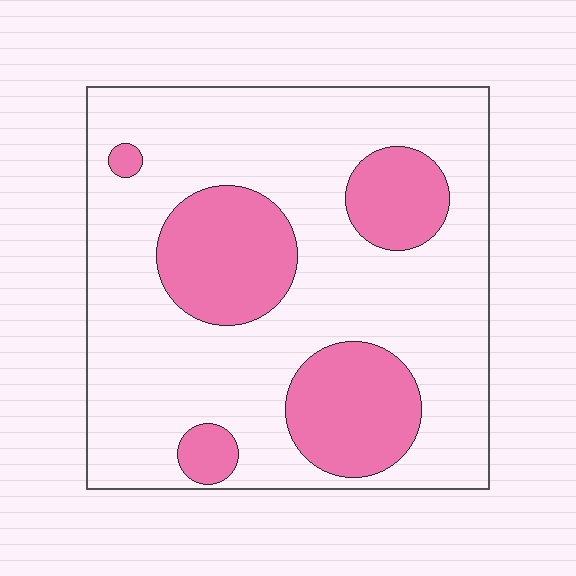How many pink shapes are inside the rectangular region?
5.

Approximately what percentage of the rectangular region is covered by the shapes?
Approximately 25%.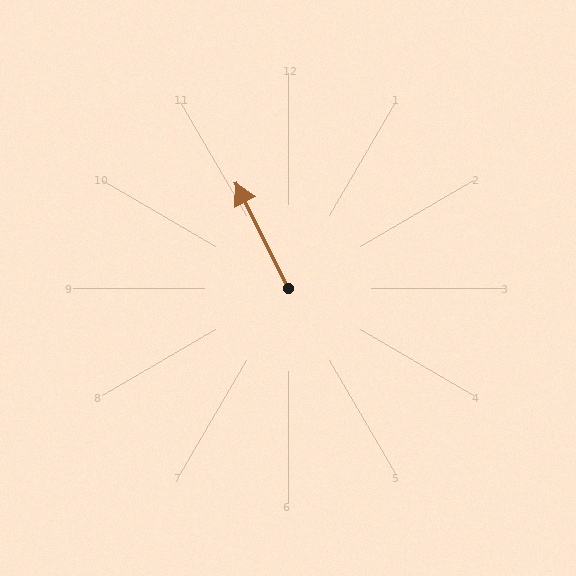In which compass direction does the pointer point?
Northwest.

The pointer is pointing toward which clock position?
Roughly 11 o'clock.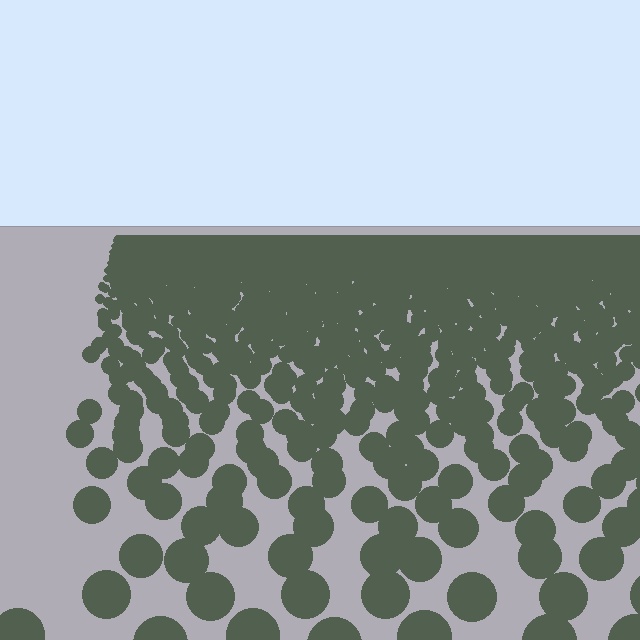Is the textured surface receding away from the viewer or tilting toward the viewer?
The surface is receding away from the viewer. Texture elements get smaller and denser toward the top.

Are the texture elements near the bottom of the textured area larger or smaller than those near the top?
Larger. Near the bottom, elements are closer to the viewer and appear at a bigger on-screen size.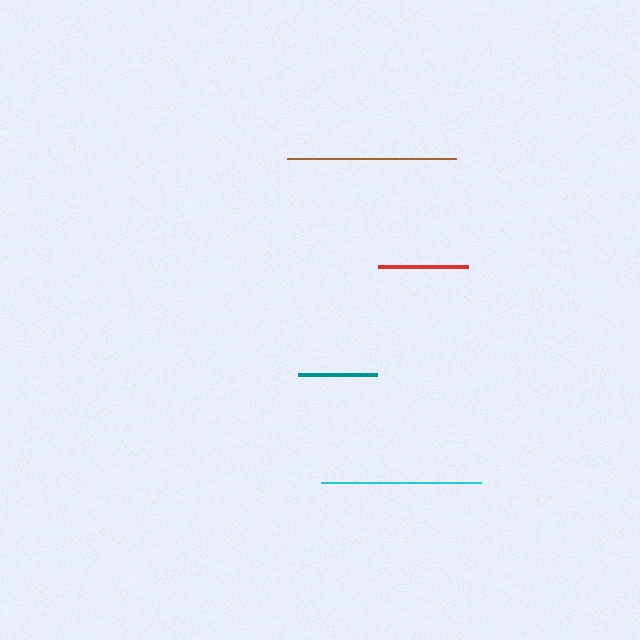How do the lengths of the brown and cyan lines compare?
The brown and cyan lines are approximately the same length.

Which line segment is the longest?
The brown line is the longest at approximately 169 pixels.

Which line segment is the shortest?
The teal line is the shortest at approximately 79 pixels.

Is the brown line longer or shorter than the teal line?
The brown line is longer than the teal line.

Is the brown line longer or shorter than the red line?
The brown line is longer than the red line.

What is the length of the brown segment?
The brown segment is approximately 169 pixels long.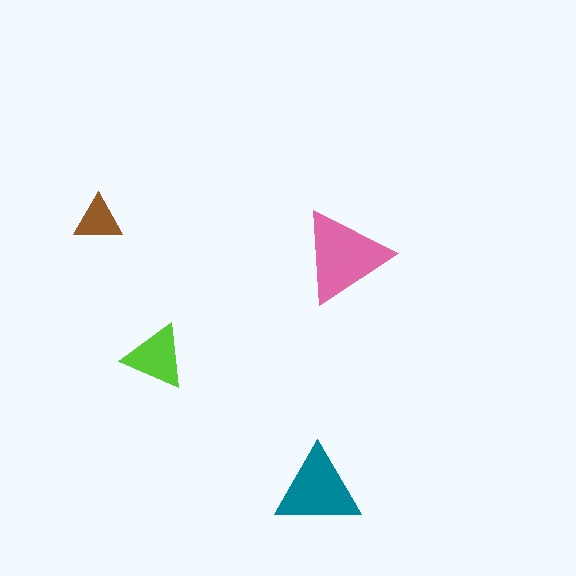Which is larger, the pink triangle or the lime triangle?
The pink one.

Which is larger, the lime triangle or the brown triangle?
The lime one.